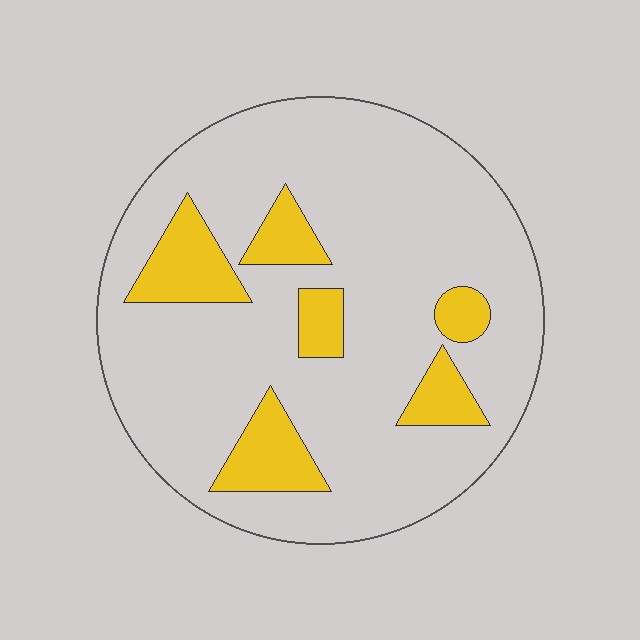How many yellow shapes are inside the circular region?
6.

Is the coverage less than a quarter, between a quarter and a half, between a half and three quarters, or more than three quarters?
Less than a quarter.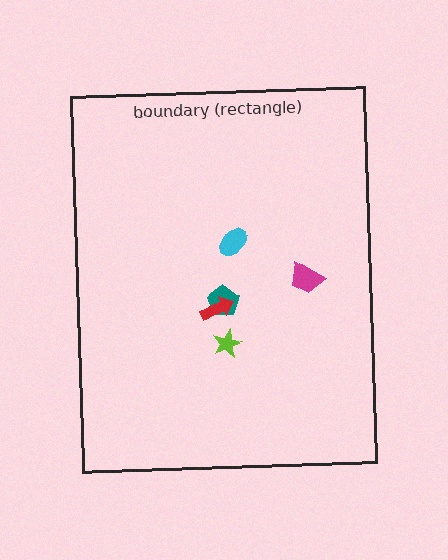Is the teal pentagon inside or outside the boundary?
Inside.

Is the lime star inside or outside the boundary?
Inside.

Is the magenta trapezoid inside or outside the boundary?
Inside.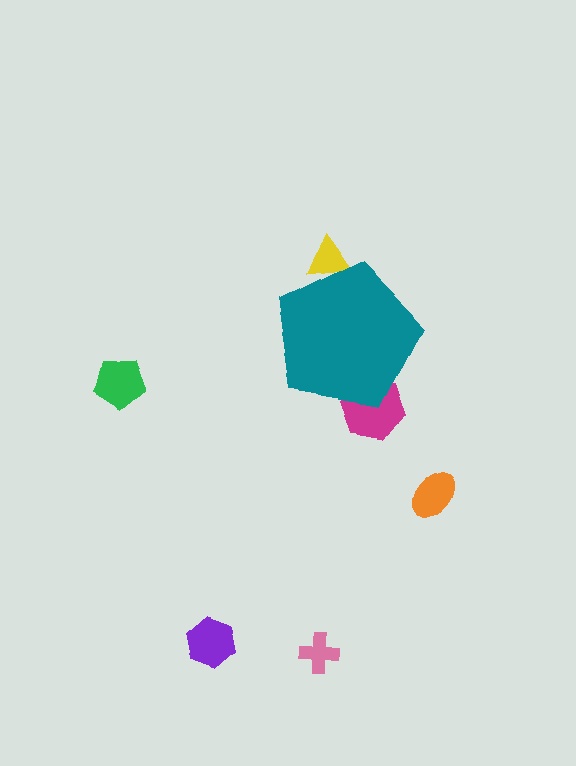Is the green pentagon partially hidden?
No, the green pentagon is fully visible.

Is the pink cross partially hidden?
No, the pink cross is fully visible.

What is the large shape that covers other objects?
A teal pentagon.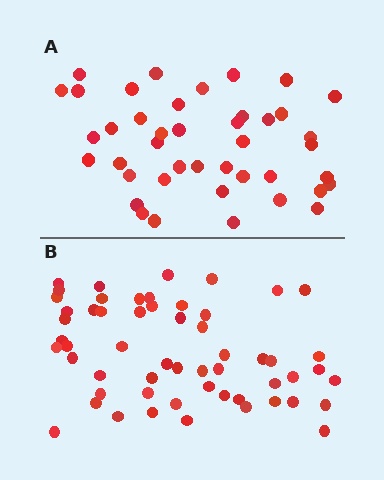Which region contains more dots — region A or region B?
Region B (the bottom region) has more dots.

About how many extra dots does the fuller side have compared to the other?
Region B has approximately 15 more dots than region A.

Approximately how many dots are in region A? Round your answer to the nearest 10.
About 40 dots. (The exact count is 42, which rounds to 40.)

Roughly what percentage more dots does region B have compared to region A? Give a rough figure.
About 35% more.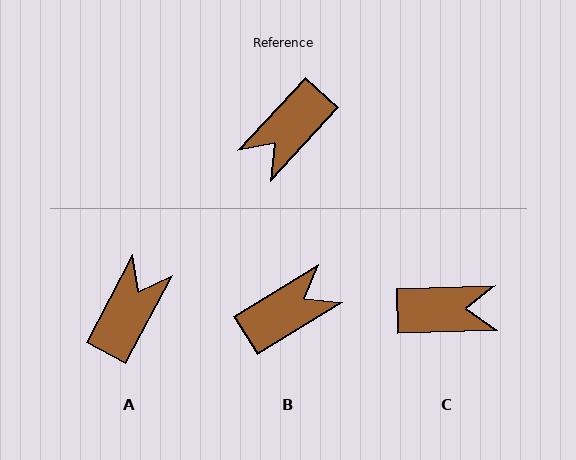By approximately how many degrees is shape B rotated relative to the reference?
Approximately 164 degrees counter-clockwise.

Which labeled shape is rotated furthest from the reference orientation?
A, about 165 degrees away.